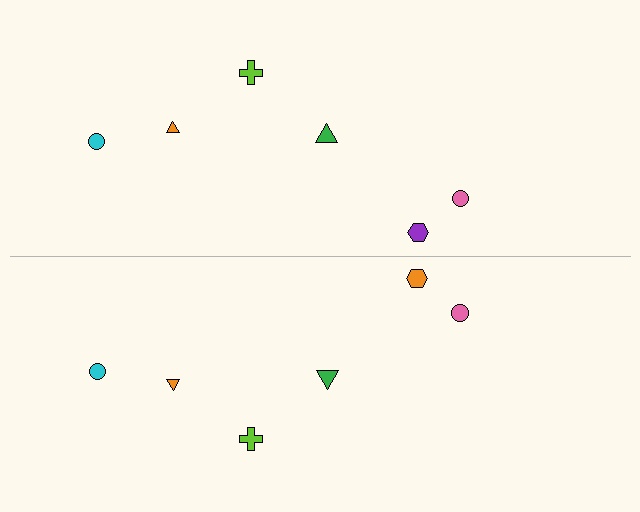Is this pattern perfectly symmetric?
No, the pattern is not perfectly symmetric. The orange hexagon on the bottom side breaks the symmetry — its mirror counterpart is purple.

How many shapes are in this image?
There are 12 shapes in this image.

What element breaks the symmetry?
The orange hexagon on the bottom side breaks the symmetry — its mirror counterpart is purple.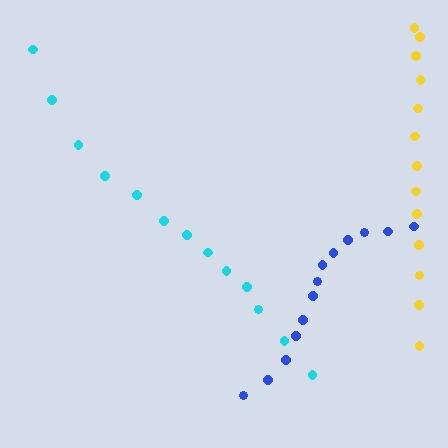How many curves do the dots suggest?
There are 3 distinct paths.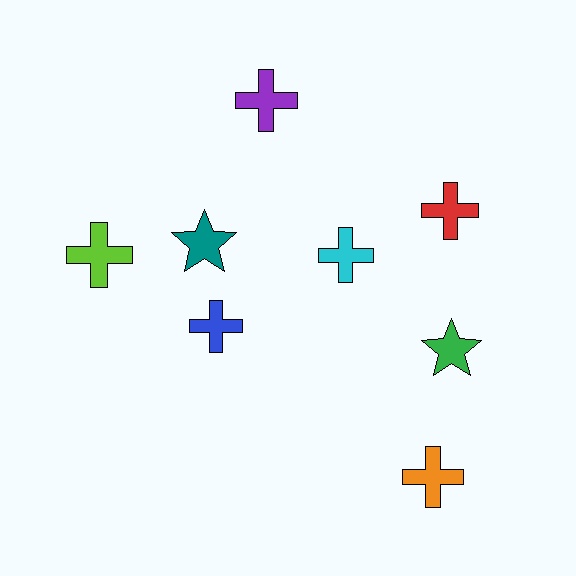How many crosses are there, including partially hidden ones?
There are 6 crosses.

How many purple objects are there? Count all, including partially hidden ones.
There is 1 purple object.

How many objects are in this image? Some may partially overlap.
There are 8 objects.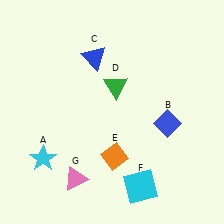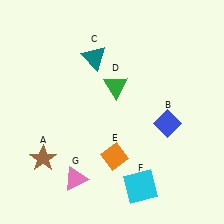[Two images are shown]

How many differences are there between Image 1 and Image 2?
There are 2 differences between the two images.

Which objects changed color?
A changed from cyan to brown. C changed from blue to teal.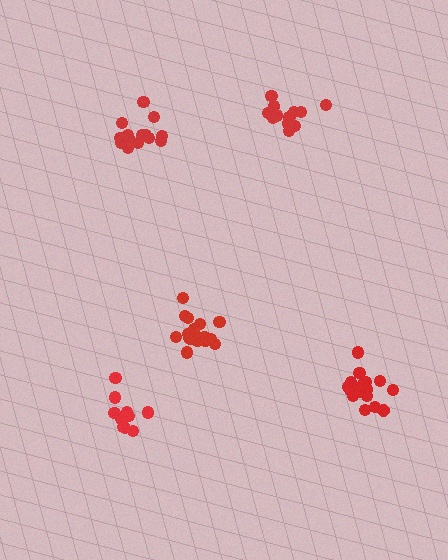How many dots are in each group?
Group 1: 15 dots, Group 2: 11 dots, Group 3: 17 dots, Group 4: 17 dots, Group 5: 13 dots (73 total).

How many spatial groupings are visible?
There are 5 spatial groupings.